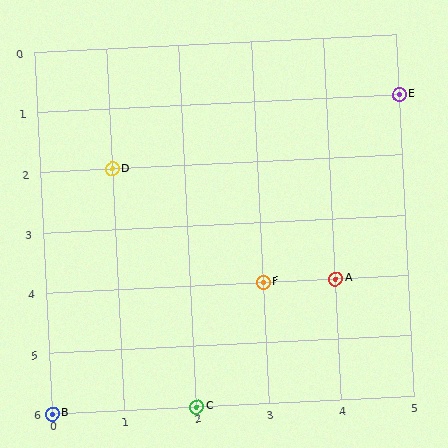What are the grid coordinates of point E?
Point E is at grid coordinates (5, 1).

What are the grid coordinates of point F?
Point F is at grid coordinates (3, 4).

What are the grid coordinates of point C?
Point C is at grid coordinates (2, 6).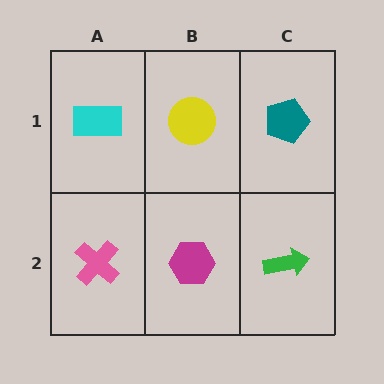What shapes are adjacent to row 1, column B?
A magenta hexagon (row 2, column B), a cyan rectangle (row 1, column A), a teal pentagon (row 1, column C).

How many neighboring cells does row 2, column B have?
3.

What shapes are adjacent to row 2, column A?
A cyan rectangle (row 1, column A), a magenta hexagon (row 2, column B).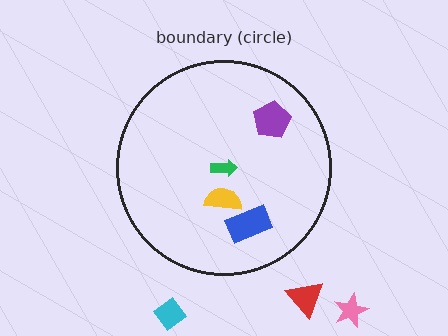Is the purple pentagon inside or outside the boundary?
Inside.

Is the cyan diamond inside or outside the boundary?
Outside.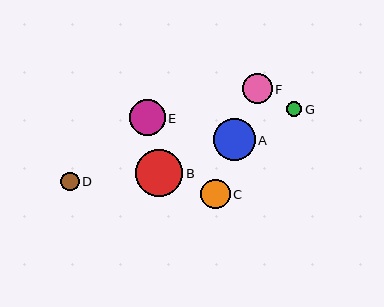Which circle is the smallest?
Circle G is the smallest with a size of approximately 15 pixels.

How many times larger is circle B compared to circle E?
Circle B is approximately 1.3 times the size of circle E.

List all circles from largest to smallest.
From largest to smallest: B, A, E, F, C, D, G.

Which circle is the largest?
Circle B is the largest with a size of approximately 47 pixels.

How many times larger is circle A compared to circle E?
Circle A is approximately 1.2 times the size of circle E.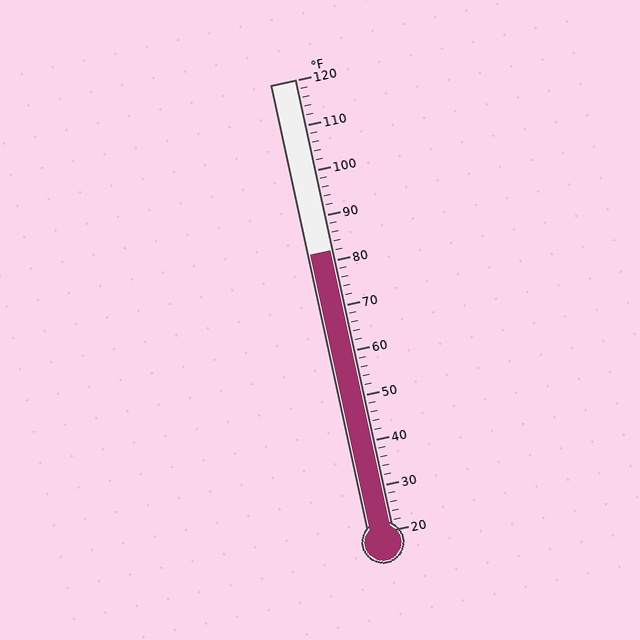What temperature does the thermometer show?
The thermometer shows approximately 82°F.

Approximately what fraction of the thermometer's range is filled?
The thermometer is filled to approximately 60% of its range.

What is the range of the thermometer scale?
The thermometer scale ranges from 20°F to 120°F.